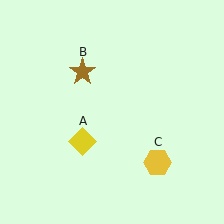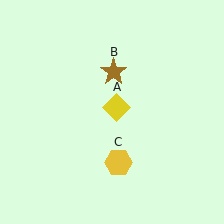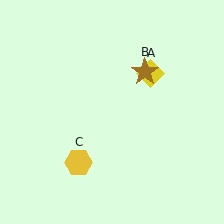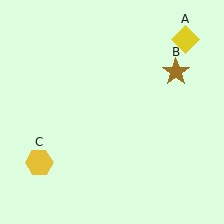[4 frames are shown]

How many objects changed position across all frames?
3 objects changed position: yellow diamond (object A), brown star (object B), yellow hexagon (object C).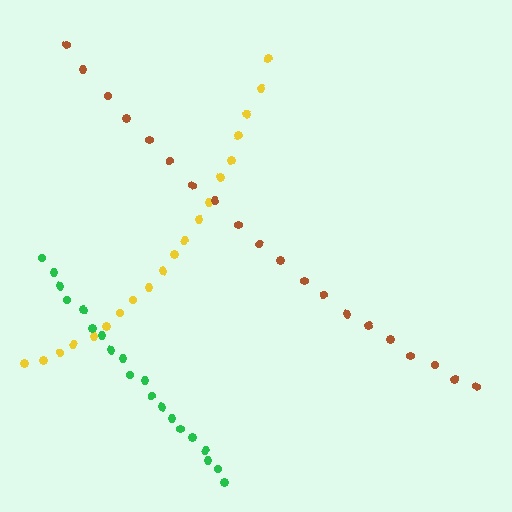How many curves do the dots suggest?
There are 3 distinct paths.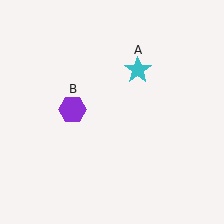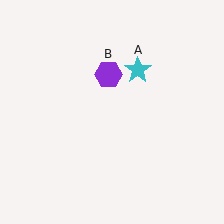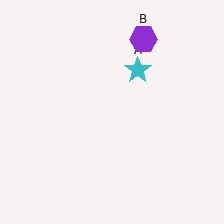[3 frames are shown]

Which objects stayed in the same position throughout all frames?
Cyan star (object A) remained stationary.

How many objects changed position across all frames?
1 object changed position: purple hexagon (object B).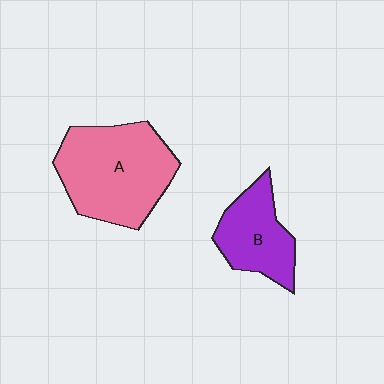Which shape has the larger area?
Shape A (pink).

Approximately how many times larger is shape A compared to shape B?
Approximately 1.7 times.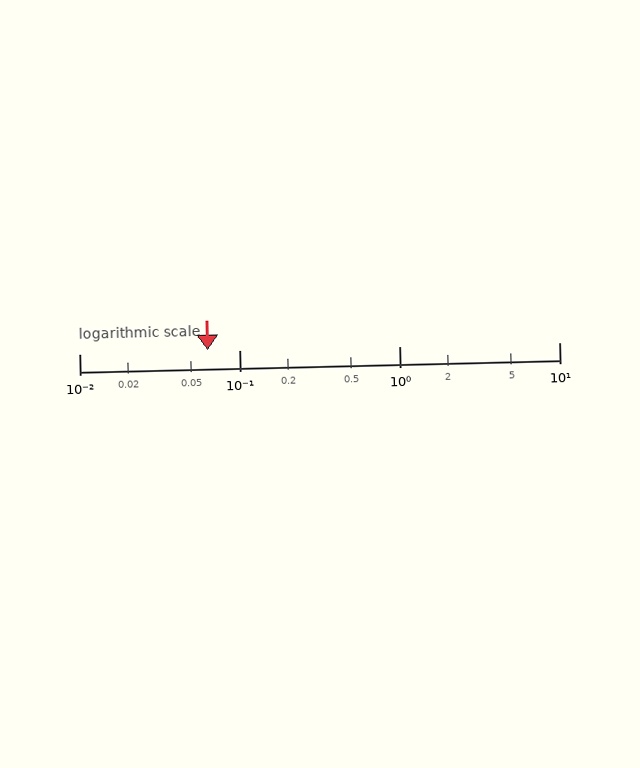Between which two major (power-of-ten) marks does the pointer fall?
The pointer is between 0.01 and 0.1.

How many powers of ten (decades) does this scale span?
The scale spans 3 decades, from 0.01 to 10.